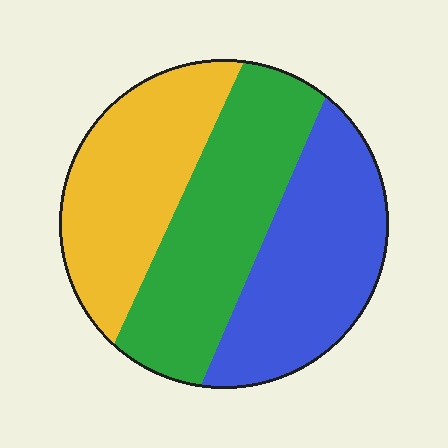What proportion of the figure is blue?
Blue takes up about one third (1/3) of the figure.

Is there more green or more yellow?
Green.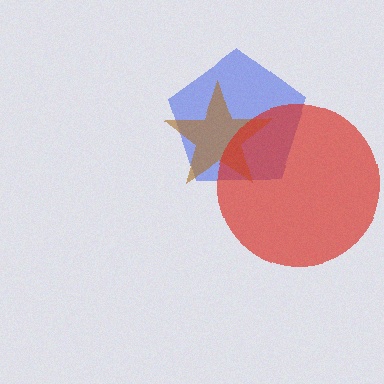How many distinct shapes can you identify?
There are 3 distinct shapes: a blue pentagon, a brown star, a red circle.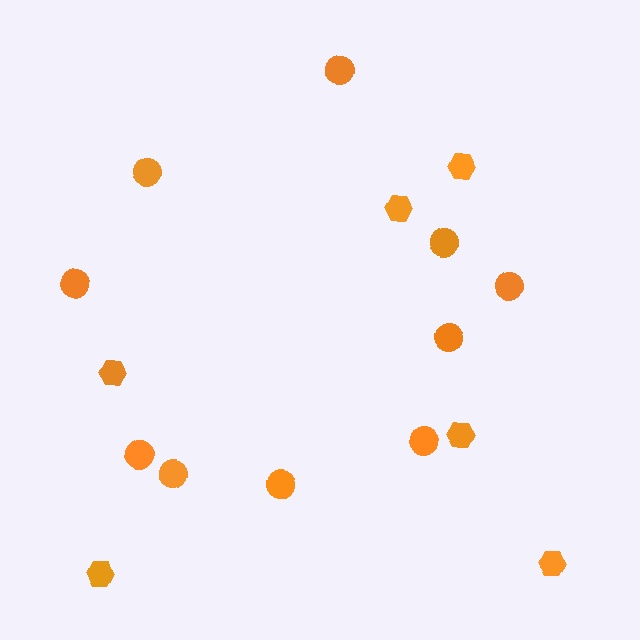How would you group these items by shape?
There are 2 groups: one group of circles (10) and one group of hexagons (6).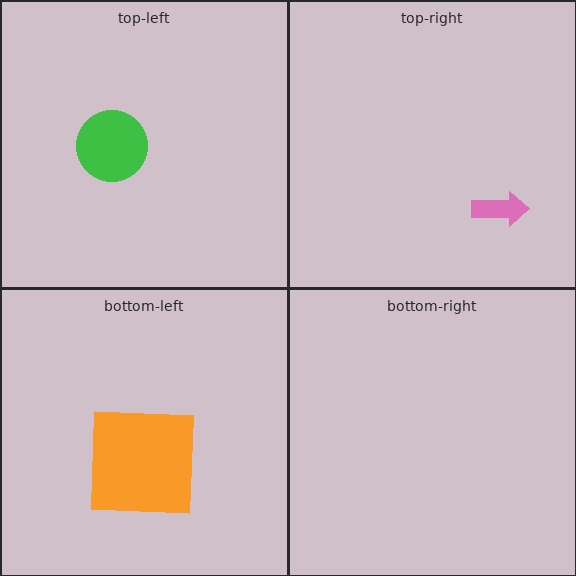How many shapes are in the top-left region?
1.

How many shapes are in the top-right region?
1.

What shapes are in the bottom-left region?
The orange square.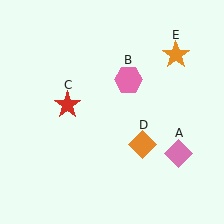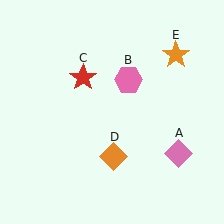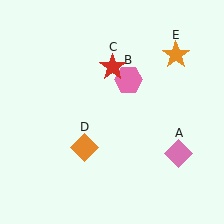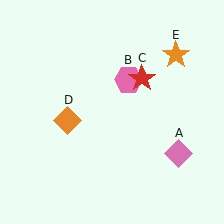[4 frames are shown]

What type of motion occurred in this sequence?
The red star (object C), orange diamond (object D) rotated clockwise around the center of the scene.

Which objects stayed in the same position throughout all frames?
Pink diamond (object A) and pink hexagon (object B) and orange star (object E) remained stationary.